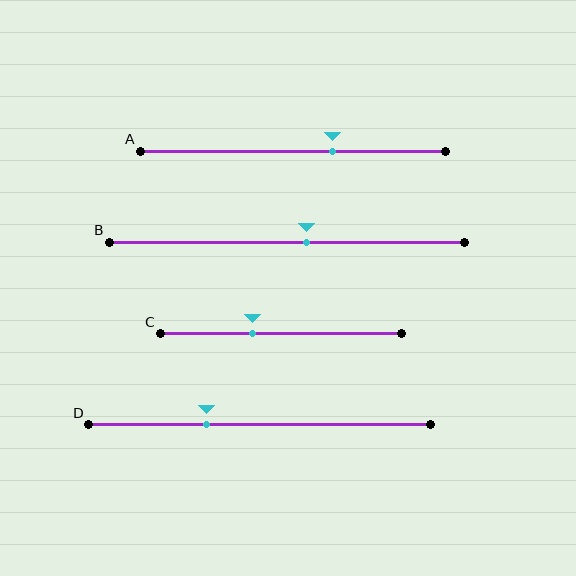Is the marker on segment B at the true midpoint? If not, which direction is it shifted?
No, the marker on segment B is shifted to the right by about 5% of the segment length.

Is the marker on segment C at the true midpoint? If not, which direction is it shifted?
No, the marker on segment C is shifted to the left by about 12% of the segment length.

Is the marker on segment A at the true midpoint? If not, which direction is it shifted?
No, the marker on segment A is shifted to the right by about 13% of the segment length.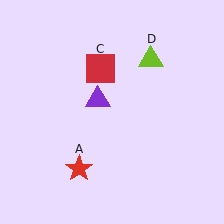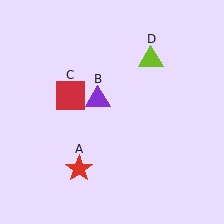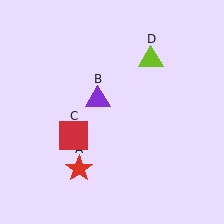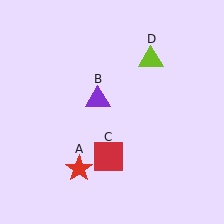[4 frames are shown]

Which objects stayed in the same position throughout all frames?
Red star (object A) and purple triangle (object B) and lime triangle (object D) remained stationary.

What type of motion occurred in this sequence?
The red square (object C) rotated counterclockwise around the center of the scene.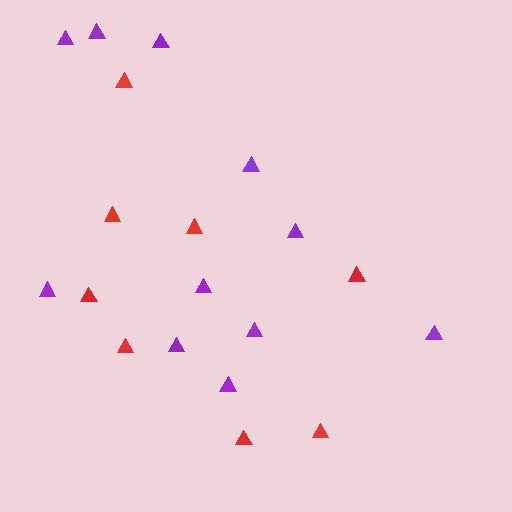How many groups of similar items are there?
There are 2 groups: one group of red triangles (8) and one group of purple triangles (11).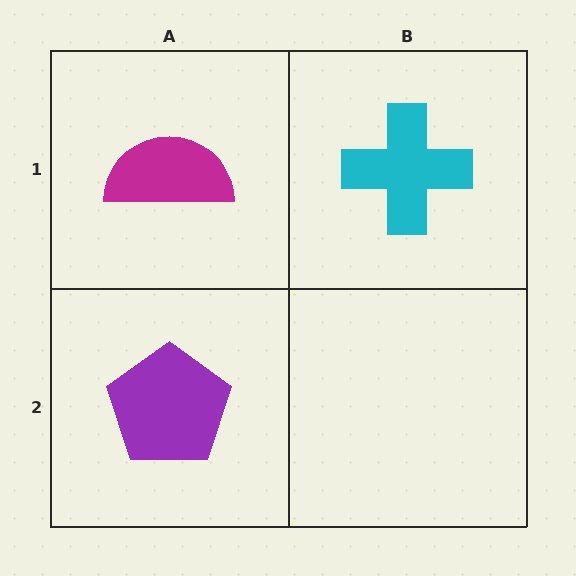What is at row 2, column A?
A purple pentagon.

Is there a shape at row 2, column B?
No, that cell is empty.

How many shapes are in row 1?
2 shapes.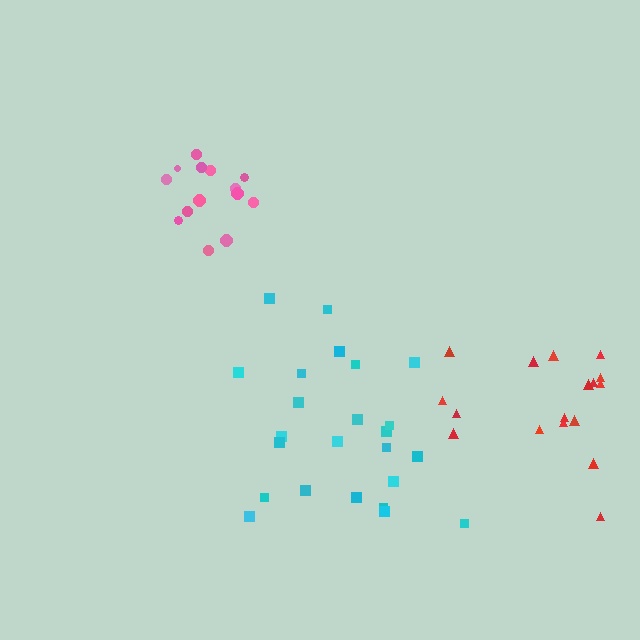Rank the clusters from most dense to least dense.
pink, cyan, red.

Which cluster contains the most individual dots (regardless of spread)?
Cyan (24).